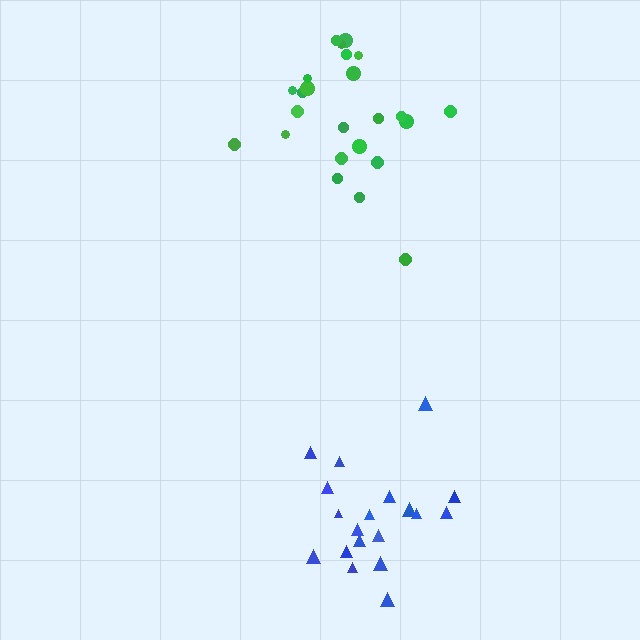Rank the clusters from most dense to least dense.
blue, green.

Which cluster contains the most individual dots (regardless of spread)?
Green (24).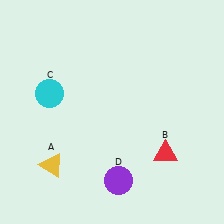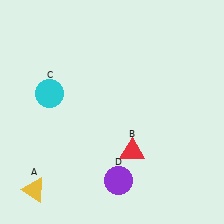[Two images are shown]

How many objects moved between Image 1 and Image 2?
2 objects moved between the two images.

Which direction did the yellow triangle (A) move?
The yellow triangle (A) moved down.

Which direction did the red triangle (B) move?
The red triangle (B) moved left.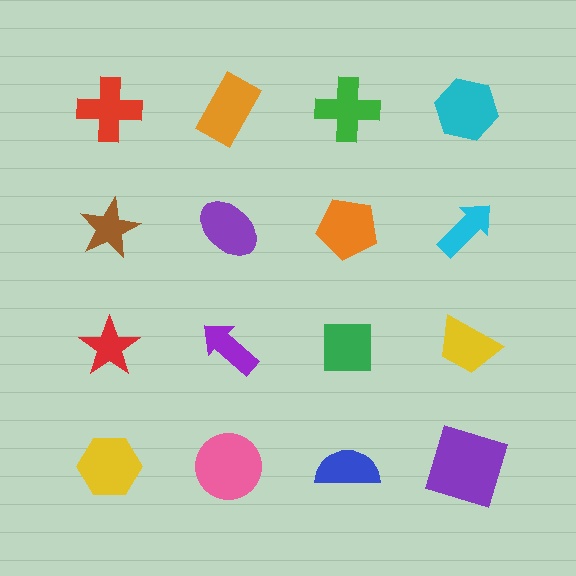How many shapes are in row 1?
4 shapes.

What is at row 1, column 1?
A red cross.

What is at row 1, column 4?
A cyan hexagon.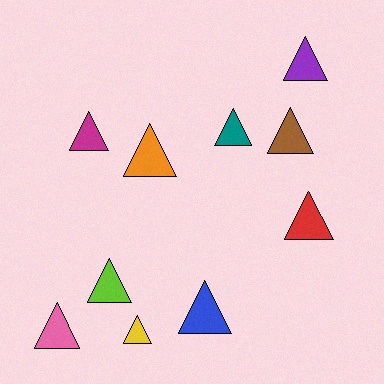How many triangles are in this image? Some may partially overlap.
There are 10 triangles.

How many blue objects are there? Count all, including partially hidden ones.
There is 1 blue object.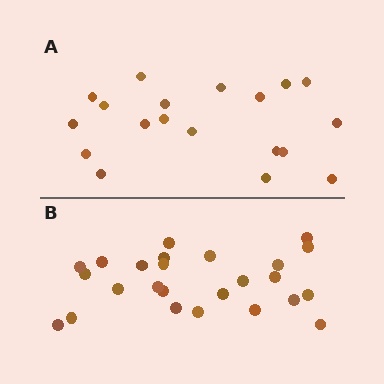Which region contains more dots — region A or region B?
Region B (the bottom region) has more dots.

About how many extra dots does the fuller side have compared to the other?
Region B has about 6 more dots than region A.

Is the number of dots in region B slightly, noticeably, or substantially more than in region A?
Region B has noticeably more, but not dramatically so. The ratio is roughly 1.3 to 1.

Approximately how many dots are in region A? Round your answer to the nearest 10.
About 20 dots. (The exact count is 19, which rounds to 20.)